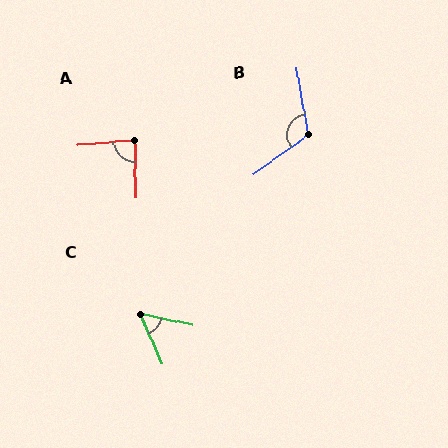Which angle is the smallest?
C, at approximately 54 degrees.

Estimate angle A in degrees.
Approximately 86 degrees.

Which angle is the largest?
B, at approximately 116 degrees.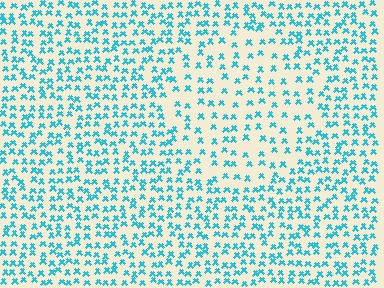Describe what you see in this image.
The image contains small cyan elements arranged at two different densities. A circle-shaped region is visible where the elements are less densely packed than the surrounding area.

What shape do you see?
I see a circle.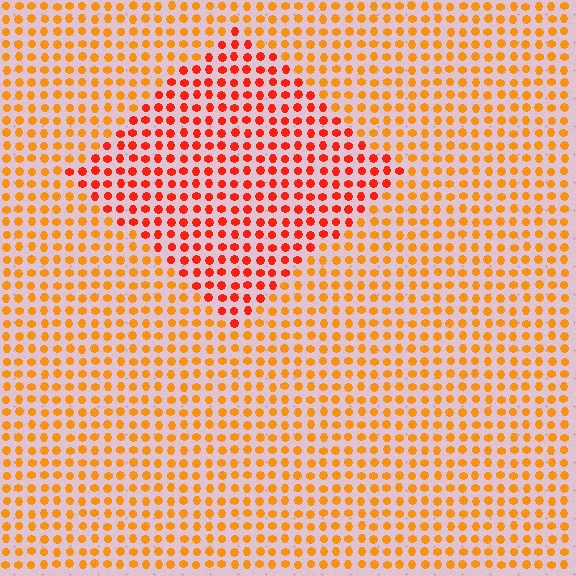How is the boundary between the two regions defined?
The boundary is defined purely by a slight shift in hue (about 30 degrees). Spacing, size, and orientation are identical on both sides.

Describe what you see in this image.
The image is filled with small orange elements in a uniform arrangement. A diamond-shaped region is visible where the elements are tinted to a slightly different hue, forming a subtle color boundary.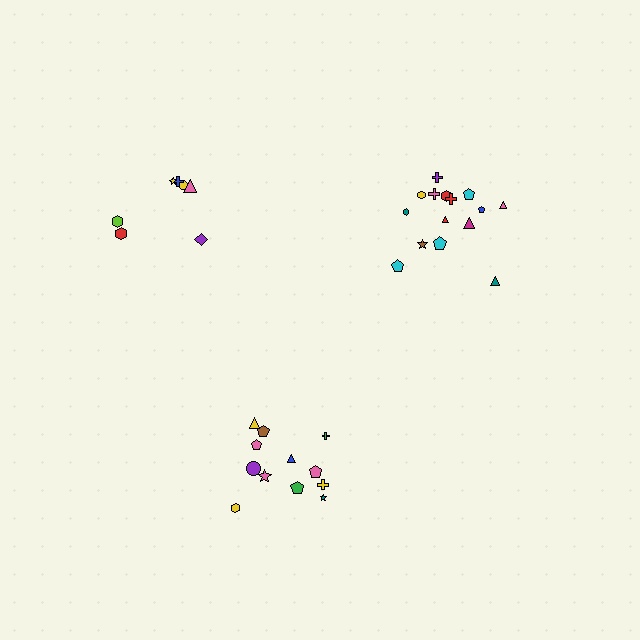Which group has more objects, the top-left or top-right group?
The top-right group.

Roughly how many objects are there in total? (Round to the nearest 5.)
Roughly 35 objects in total.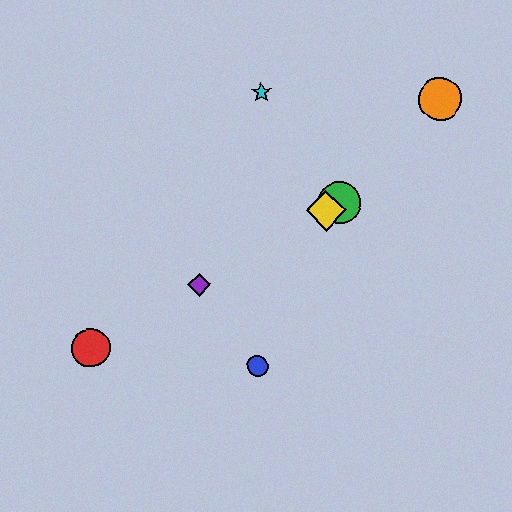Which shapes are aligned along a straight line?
The red circle, the green circle, the yellow diamond, the purple diamond are aligned along a straight line.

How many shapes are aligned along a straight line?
4 shapes (the red circle, the green circle, the yellow diamond, the purple diamond) are aligned along a straight line.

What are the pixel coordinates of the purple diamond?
The purple diamond is at (199, 285).